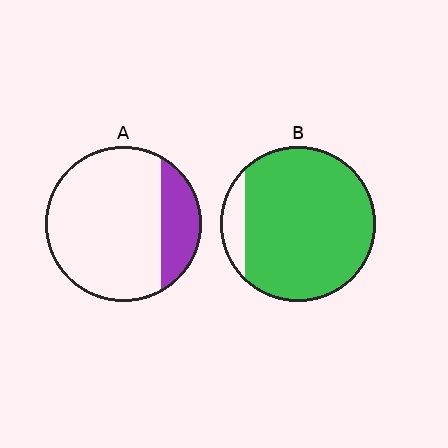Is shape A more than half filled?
No.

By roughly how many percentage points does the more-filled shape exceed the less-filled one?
By roughly 70 percentage points (B over A).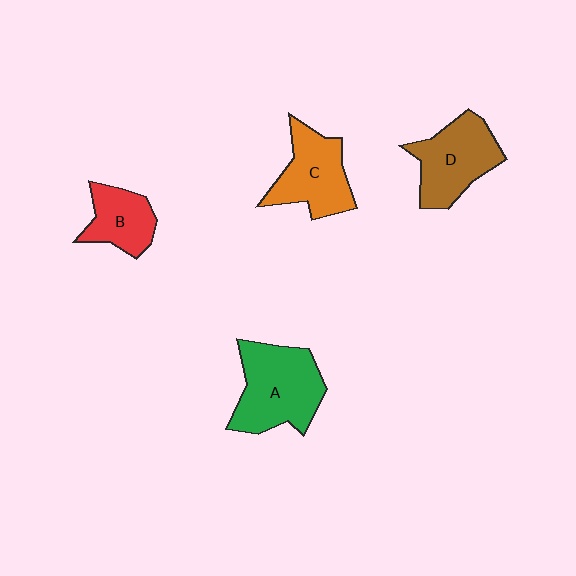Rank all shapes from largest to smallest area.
From largest to smallest: A (green), D (brown), C (orange), B (red).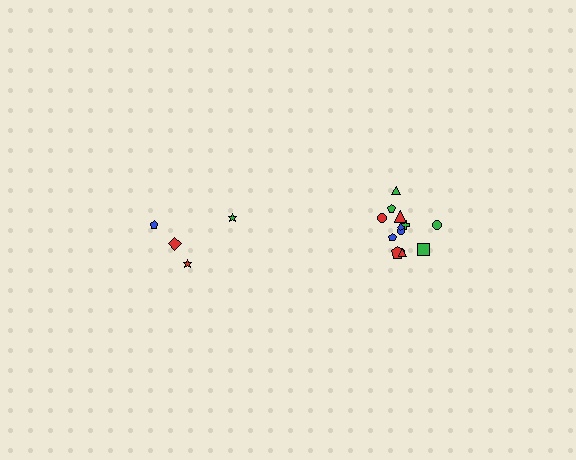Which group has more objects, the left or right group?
The right group.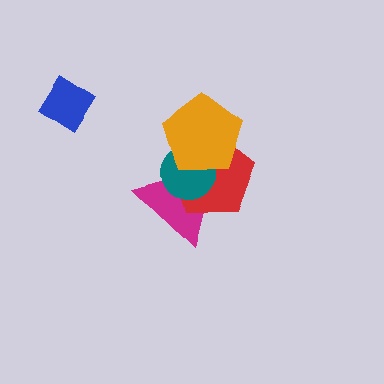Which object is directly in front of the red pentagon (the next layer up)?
The teal circle is directly in front of the red pentagon.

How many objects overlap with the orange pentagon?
3 objects overlap with the orange pentagon.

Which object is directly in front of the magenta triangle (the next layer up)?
The red pentagon is directly in front of the magenta triangle.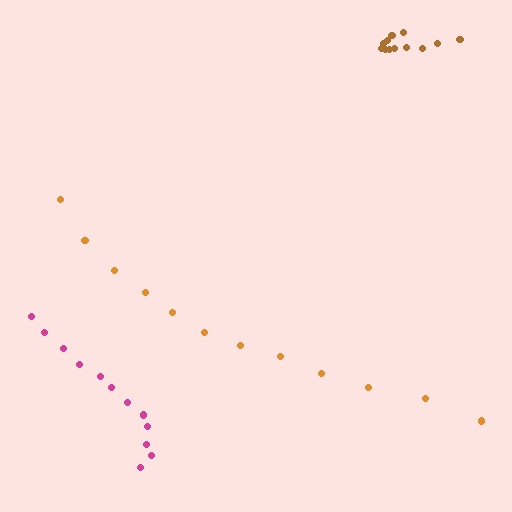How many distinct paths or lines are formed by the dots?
There are 3 distinct paths.